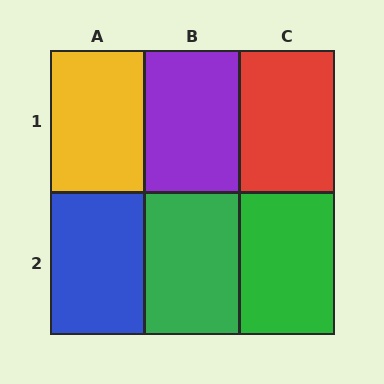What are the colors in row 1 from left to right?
Yellow, purple, red.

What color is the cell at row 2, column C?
Green.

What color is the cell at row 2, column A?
Blue.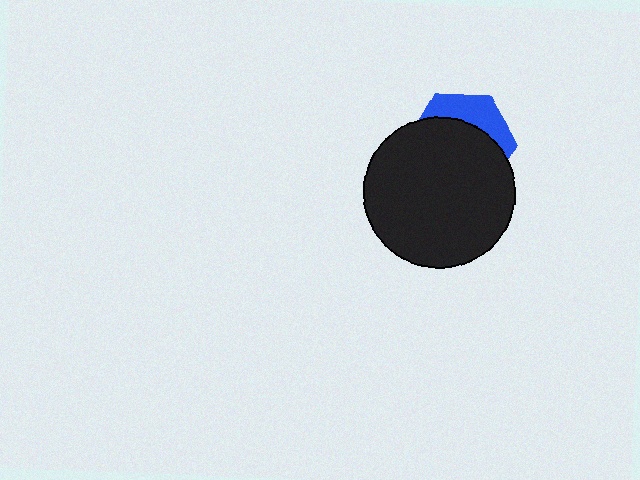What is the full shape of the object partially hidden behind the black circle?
The partially hidden object is a blue hexagon.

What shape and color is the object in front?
The object in front is a black circle.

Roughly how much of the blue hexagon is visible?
A small part of it is visible (roughly 30%).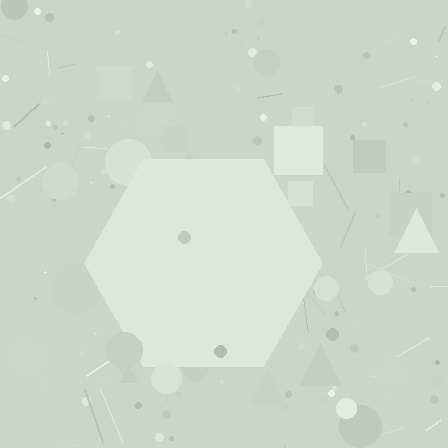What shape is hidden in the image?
A hexagon is hidden in the image.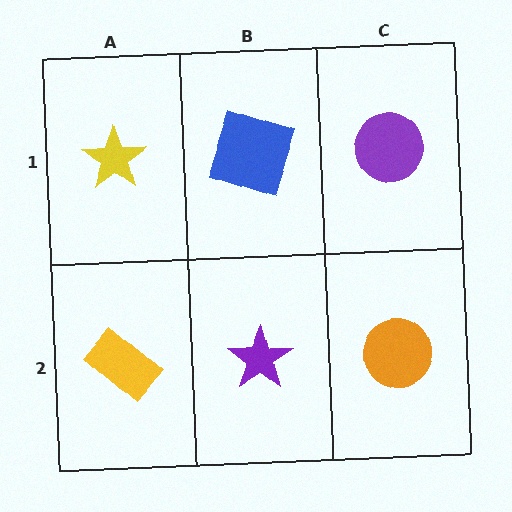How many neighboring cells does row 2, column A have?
2.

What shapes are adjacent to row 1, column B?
A purple star (row 2, column B), a yellow star (row 1, column A), a purple circle (row 1, column C).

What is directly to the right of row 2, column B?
An orange circle.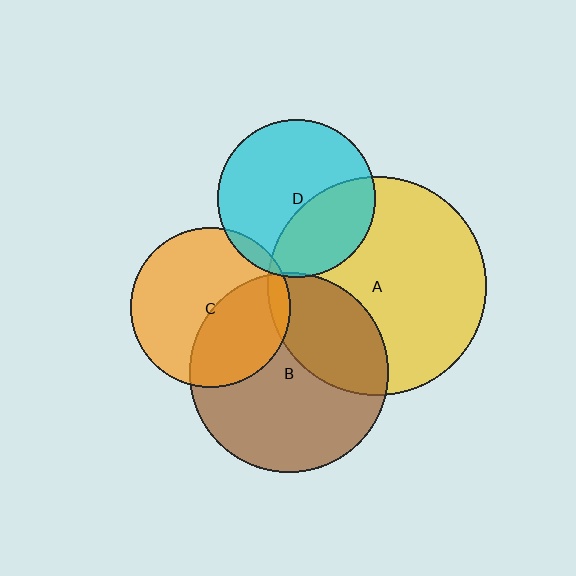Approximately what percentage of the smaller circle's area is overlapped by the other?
Approximately 5%.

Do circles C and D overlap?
Yes.